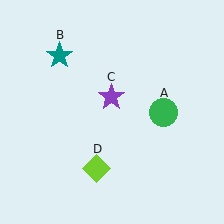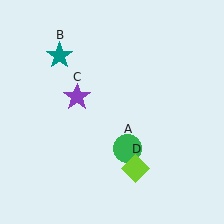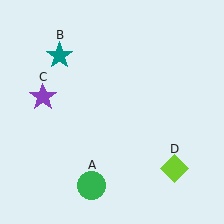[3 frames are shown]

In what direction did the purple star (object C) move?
The purple star (object C) moved left.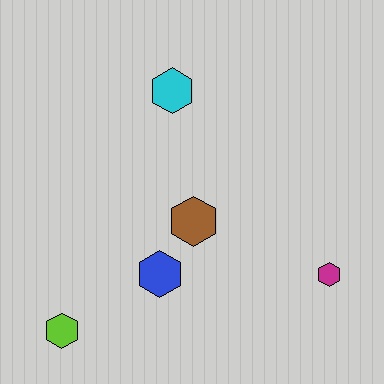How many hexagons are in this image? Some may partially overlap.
There are 5 hexagons.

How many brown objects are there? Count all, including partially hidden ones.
There is 1 brown object.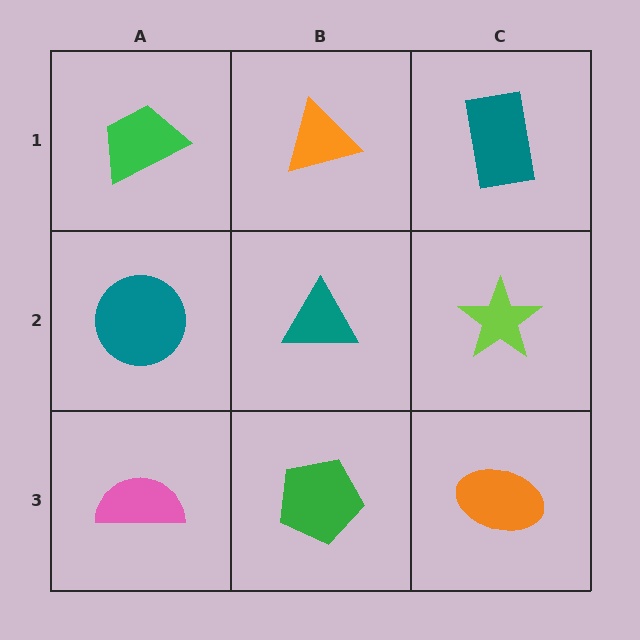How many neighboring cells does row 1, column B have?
3.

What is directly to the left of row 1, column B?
A green trapezoid.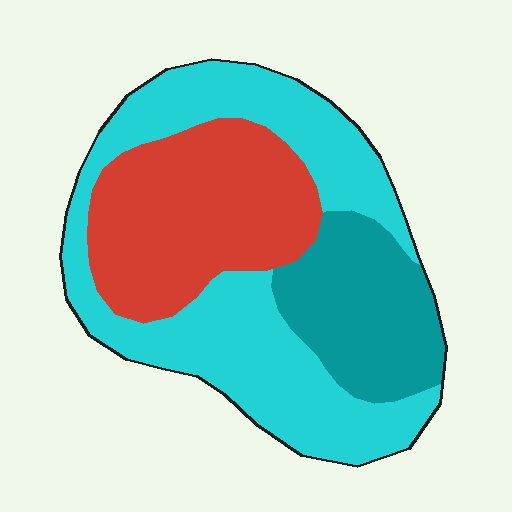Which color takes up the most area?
Cyan, at roughly 50%.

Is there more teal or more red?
Red.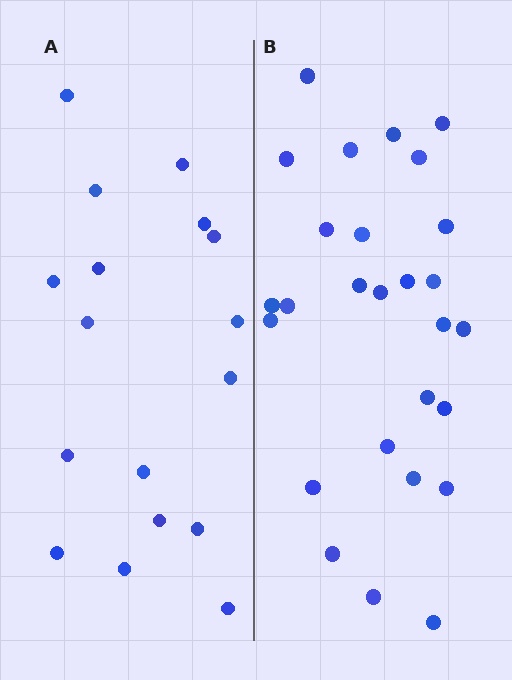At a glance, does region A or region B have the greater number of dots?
Region B (the right region) has more dots.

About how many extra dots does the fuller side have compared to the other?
Region B has roughly 10 or so more dots than region A.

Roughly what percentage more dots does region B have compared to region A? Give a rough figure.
About 60% more.